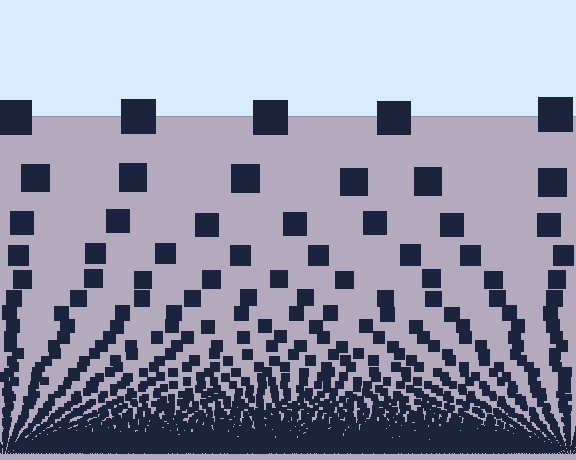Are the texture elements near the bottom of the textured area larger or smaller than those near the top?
Smaller. The gradient is inverted — elements near the bottom are smaller and denser.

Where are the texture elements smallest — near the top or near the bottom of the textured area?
Near the bottom.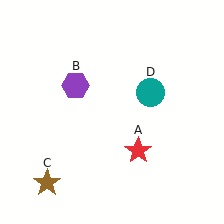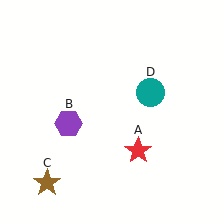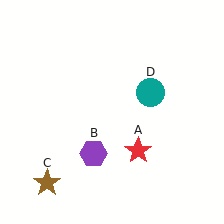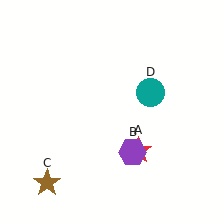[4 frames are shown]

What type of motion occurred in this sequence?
The purple hexagon (object B) rotated counterclockwise around the center of the scene.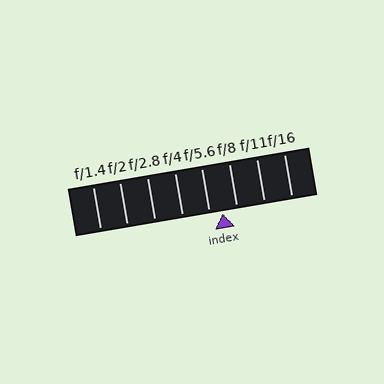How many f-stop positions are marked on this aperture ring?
There are 8 f-stop positions marked.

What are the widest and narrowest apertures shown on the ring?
The widest aperture shown is f/1.4 and the narrowest is f/16.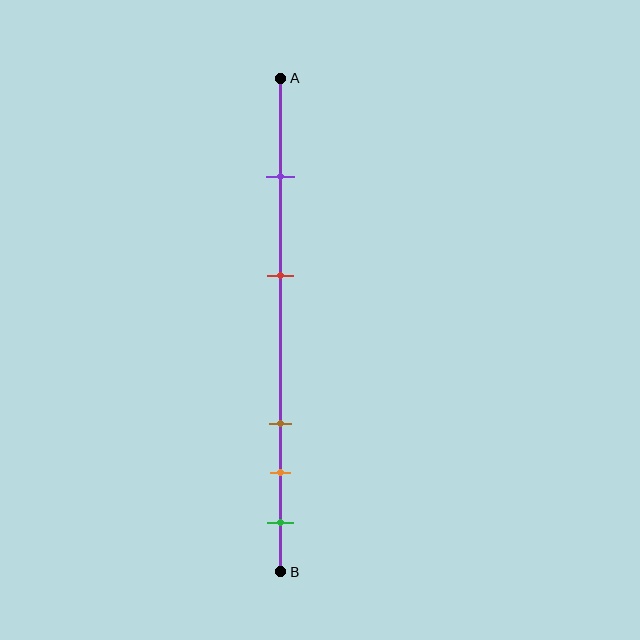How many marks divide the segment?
There are 5 marks dividing the segment.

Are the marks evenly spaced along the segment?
No, the marks are not evenly spaced.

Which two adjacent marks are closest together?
The orange and green marks are the closest adjacent pair.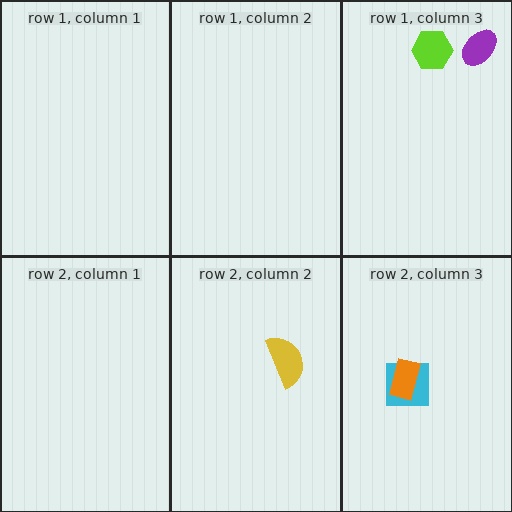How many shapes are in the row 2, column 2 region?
1.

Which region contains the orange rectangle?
The row 2, column 3 region.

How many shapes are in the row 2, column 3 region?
2.